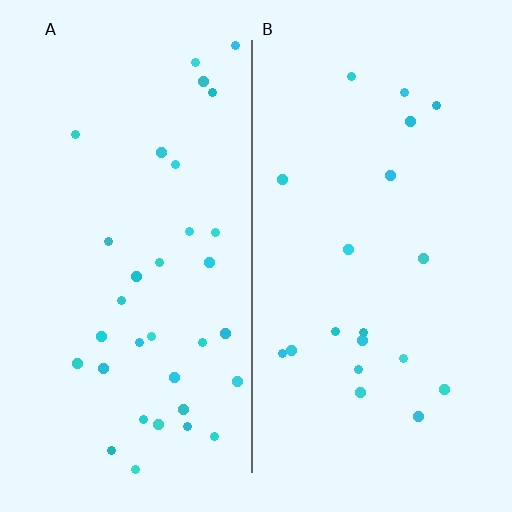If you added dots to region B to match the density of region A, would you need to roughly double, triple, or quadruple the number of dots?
Approximately double.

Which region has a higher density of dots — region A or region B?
A (the left).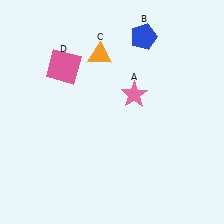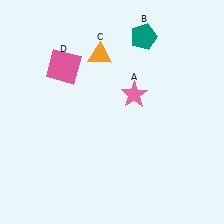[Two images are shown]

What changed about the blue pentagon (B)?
In Image 1, B is blue. In Image 2, it changed to teal.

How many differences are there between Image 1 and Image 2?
There is 1 difference between the two images.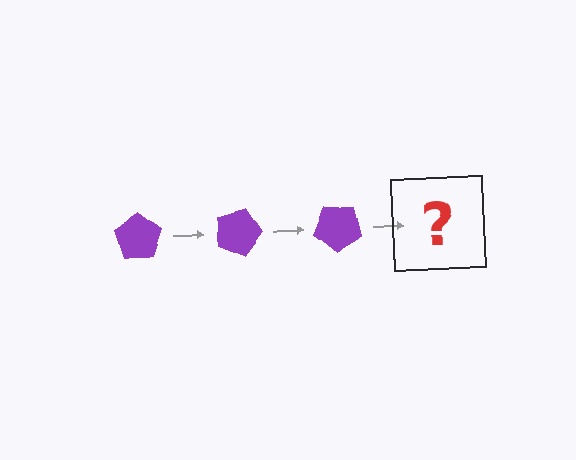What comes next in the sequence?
The next element should be a purple pentagon rotated 60 degrees.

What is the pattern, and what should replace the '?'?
The pattern is that the pentagon rotates 20 degrees each step. The '?' should be a purple pentagon rotated 60 degrees.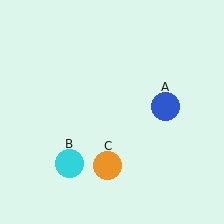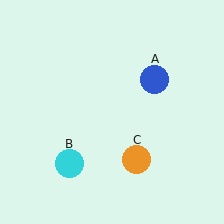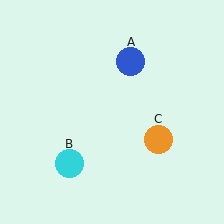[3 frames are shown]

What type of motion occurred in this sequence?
The blue circle (object A), orange circle (object C) rotated counterclockwise around the center of the scene.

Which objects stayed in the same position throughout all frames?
Cyan circle (object B) remained stationary.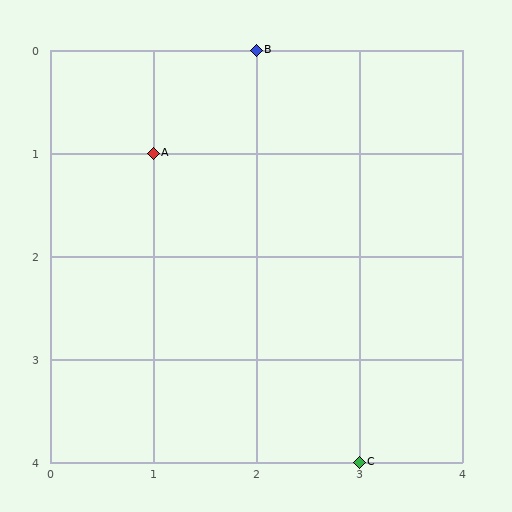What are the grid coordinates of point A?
Point A is at grid coordinates (1, 1).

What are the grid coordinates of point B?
Point B is at grid coordinates (2, 0).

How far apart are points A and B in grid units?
Points A and B are 1 column and 1 row apart (about 1.4 grid units diagonally).